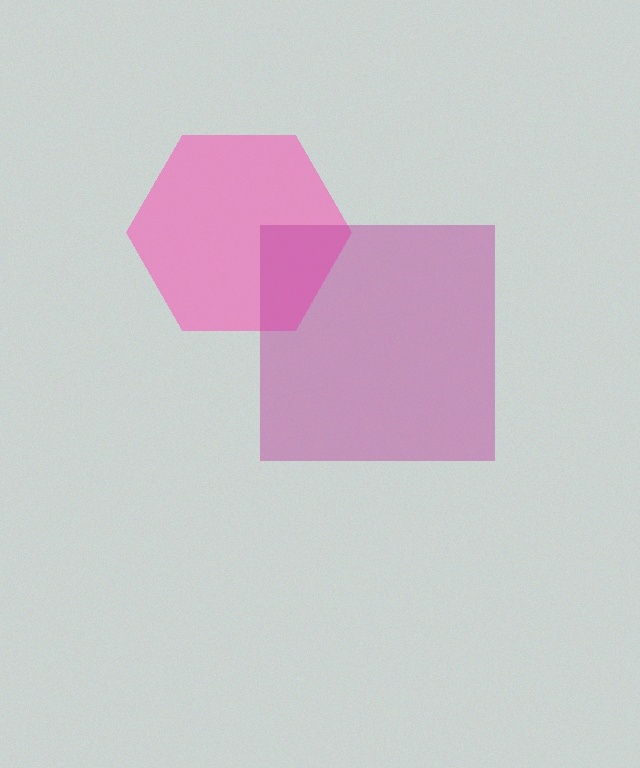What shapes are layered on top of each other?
The layered shapes are: a pink hexagon, a magenta square.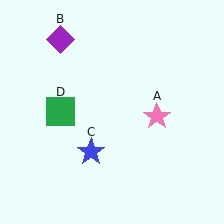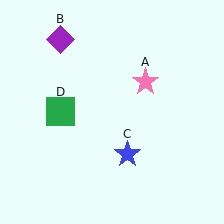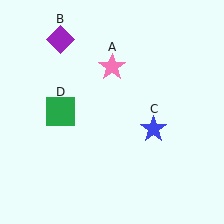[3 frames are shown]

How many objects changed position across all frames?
2 objects changed position: pink star (object A), blue star (object C).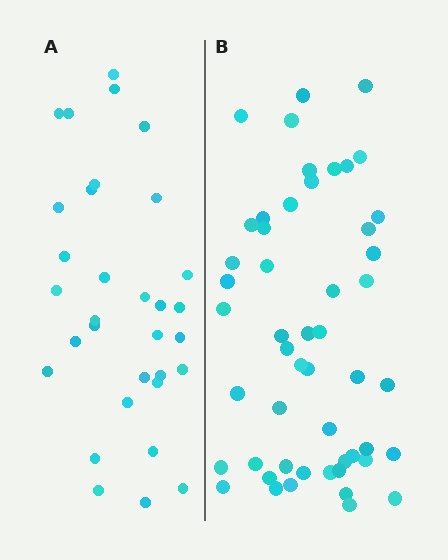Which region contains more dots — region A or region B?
Region B (the right region) has more dots.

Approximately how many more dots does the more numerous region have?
Region B has approximately 20 more dots than region A.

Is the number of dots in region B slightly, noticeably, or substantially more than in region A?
Region B has substantially more. The ratio is roughly 1.6 to 1.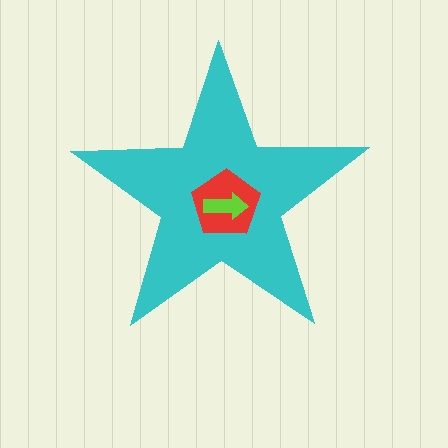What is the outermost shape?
The cyan star.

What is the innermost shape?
The lime arrow.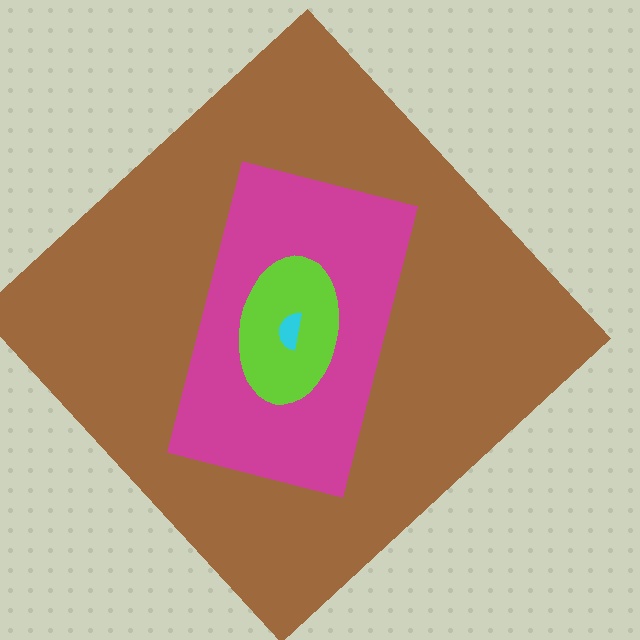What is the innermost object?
The cyan semicircle.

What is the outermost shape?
The brown diamond.